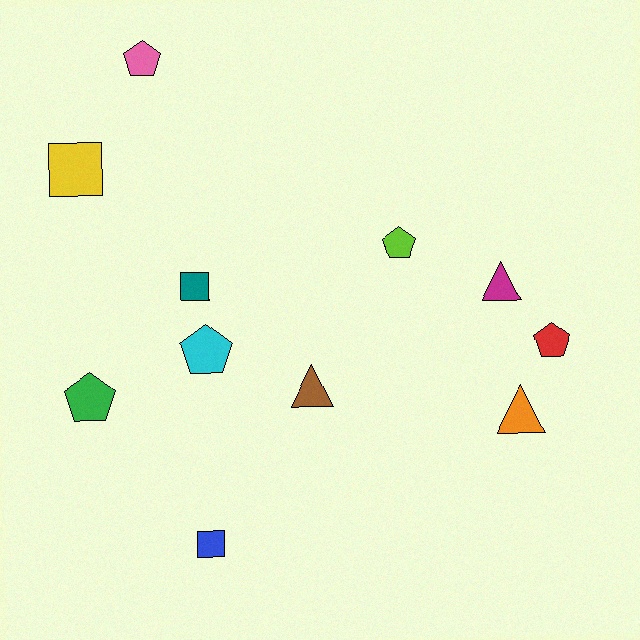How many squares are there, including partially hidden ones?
There are 3 squares.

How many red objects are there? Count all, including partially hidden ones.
There is 1 red object.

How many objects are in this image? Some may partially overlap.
There are 11 objects.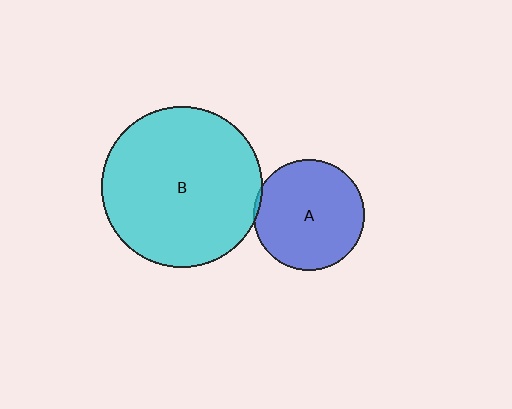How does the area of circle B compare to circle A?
Approximately 2.1 times.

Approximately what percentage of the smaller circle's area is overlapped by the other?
Approximately 5%.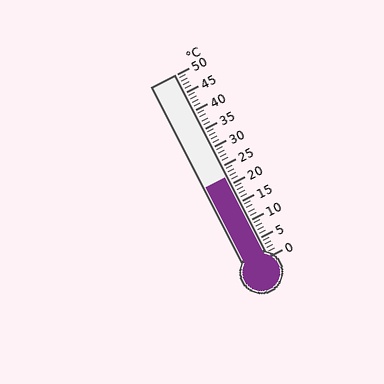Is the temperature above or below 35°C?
The temperature is below 35°C.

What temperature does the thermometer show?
The thermometer shows approximately 22°C.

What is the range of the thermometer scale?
The thermometer scale ranges from 0°C to 50°C.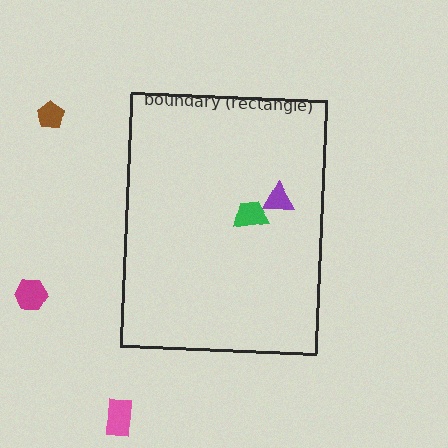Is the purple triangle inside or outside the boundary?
Inside.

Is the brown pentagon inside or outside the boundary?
Outside.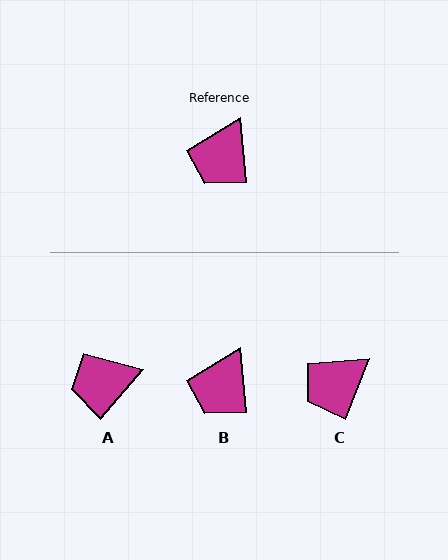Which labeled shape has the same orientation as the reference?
B.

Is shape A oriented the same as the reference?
No, it is off by about 46 degrees.